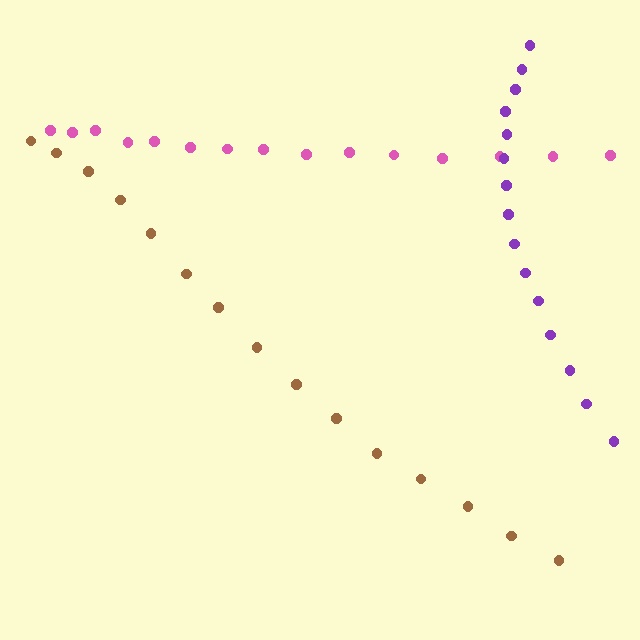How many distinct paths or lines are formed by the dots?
There are 3 distinct paths.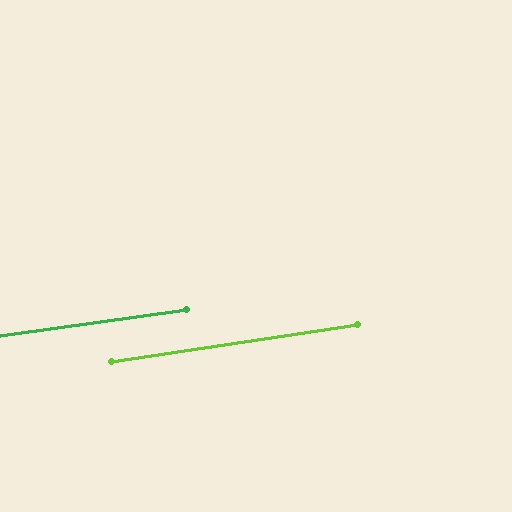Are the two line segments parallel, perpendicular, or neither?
Parallel — their directions differ by only 0.9°.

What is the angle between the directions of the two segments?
Approximately 1 degree.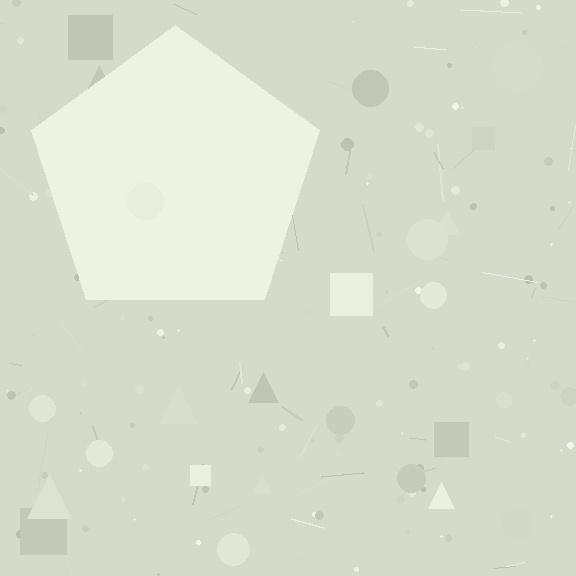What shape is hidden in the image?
A pentagon is hidden in the image.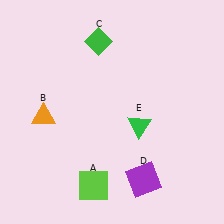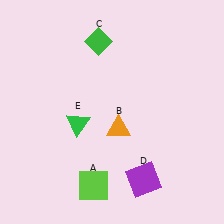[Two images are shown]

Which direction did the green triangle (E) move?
The green triangle (E) moved left.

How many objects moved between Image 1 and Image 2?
2 objects moved between the two images.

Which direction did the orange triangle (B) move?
The orange triangle (B) moved right.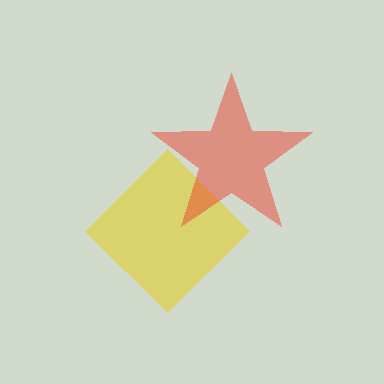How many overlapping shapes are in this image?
There are 2 overlapping shapes in the image.